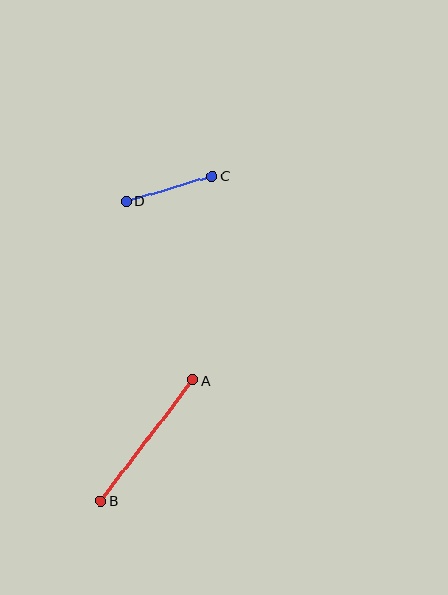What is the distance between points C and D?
The distance is approximately 89 pixels.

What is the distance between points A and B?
The distance is approximately 152 pixels.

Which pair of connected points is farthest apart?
Points A and B are farthest apart.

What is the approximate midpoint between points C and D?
The midpoint is at approximately (169, 189) pixels.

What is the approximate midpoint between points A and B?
The midpoint is at approximately (147, 440) pixels.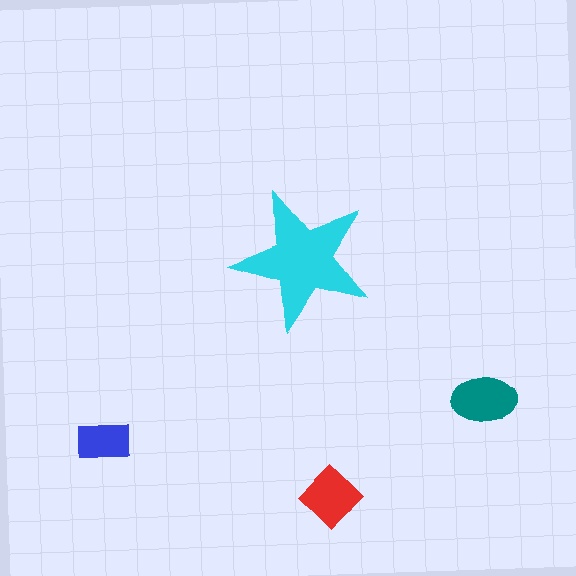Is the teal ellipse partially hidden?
No, the teal ellipse is fully visible.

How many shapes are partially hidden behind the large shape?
0 shapes are partially hidden.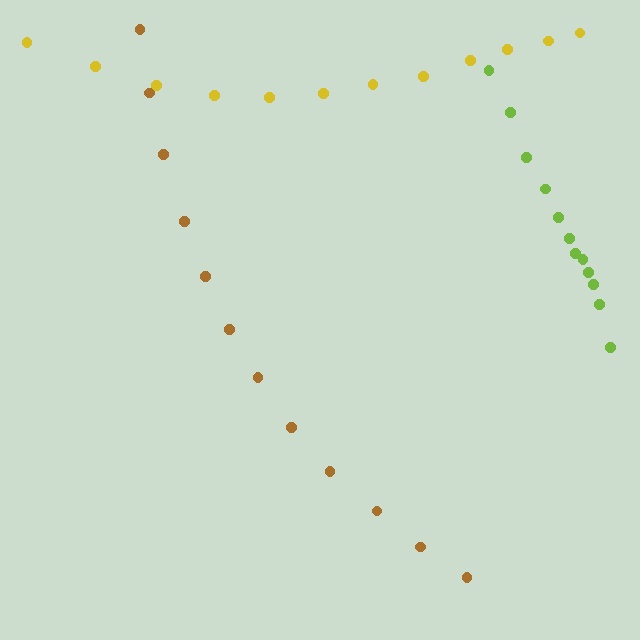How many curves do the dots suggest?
There are 3 distinct paths.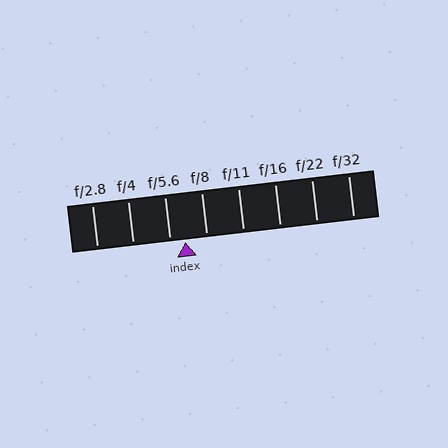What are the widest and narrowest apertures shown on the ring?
The widest aperture shown is f/2.8 and the narrowest is f/32.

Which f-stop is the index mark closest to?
The index mark is closest to f/5.6.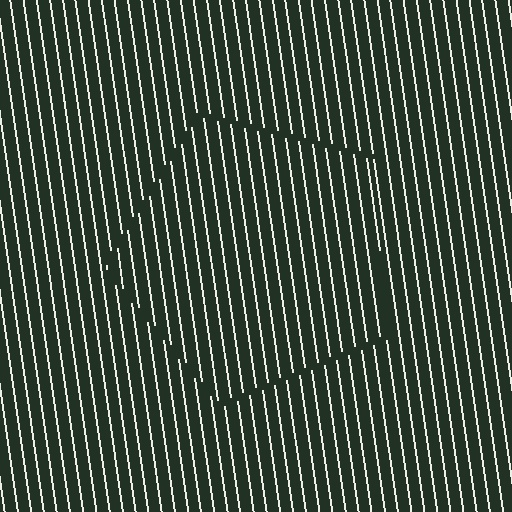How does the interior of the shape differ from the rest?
The interior of the shape contains the same grating, shifted by half a period — the contour is defined by the phase discontinuity where line-ends from the inner and outer gratings abut.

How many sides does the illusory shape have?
5 sides — the line-ends trace a pentagon.